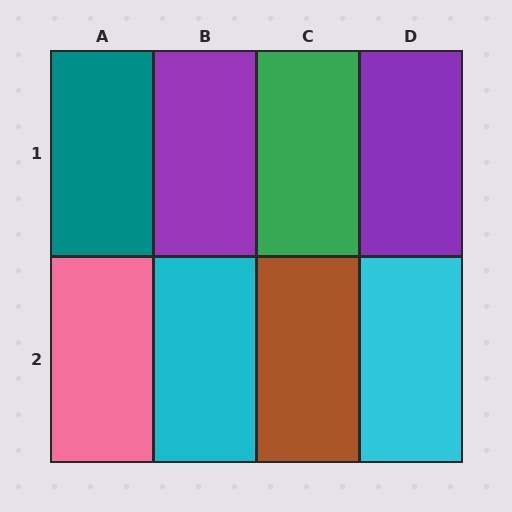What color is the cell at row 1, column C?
Green.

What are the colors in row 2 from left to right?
Pink, cyan, brown, cyan.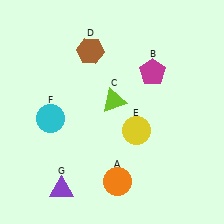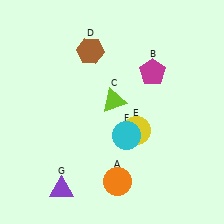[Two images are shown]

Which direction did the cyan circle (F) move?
The cyan circle (F) moved right.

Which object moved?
The cyan circle (F) moved right.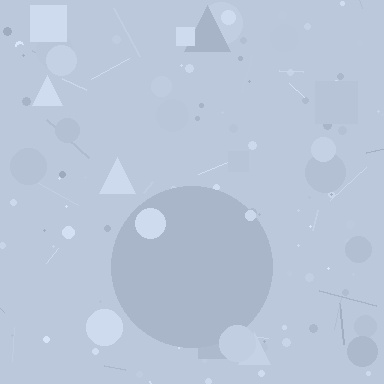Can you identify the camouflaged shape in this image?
The camouflaged shape is a circle.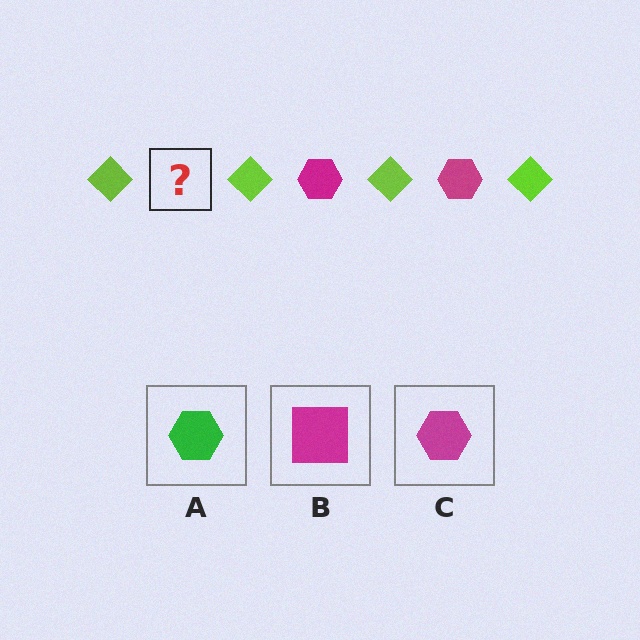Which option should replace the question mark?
Option C.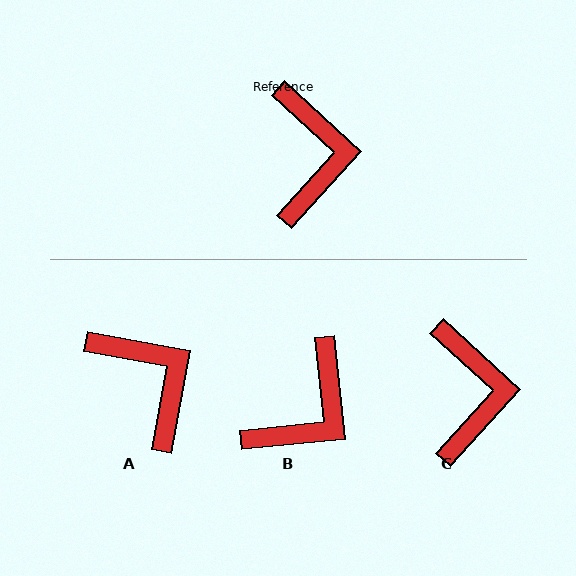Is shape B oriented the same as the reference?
No, it is off by about 42 degrees.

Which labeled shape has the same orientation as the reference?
C.